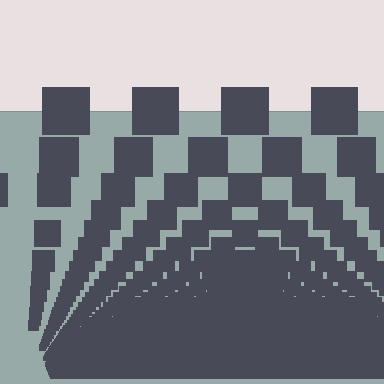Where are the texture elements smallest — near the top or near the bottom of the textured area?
Near the bottom.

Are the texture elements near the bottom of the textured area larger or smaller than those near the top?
Smaller. The gradient is inverted — elements near the bottom are smaller and denser.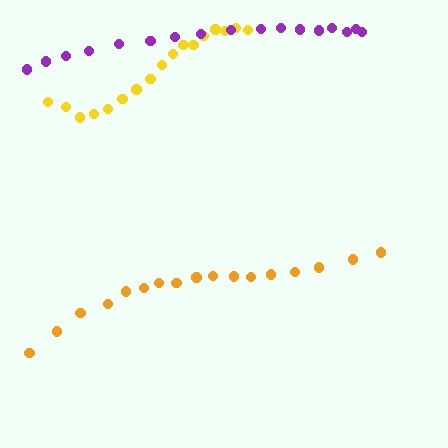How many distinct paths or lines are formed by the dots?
There are 3 distinct paths.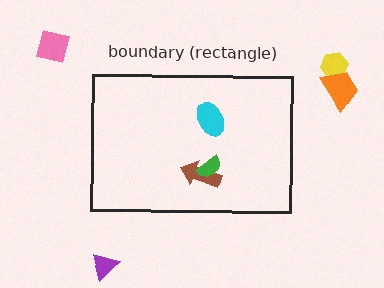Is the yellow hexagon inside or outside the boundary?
Outside.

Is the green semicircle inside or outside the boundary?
Inside.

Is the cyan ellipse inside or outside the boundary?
Inside.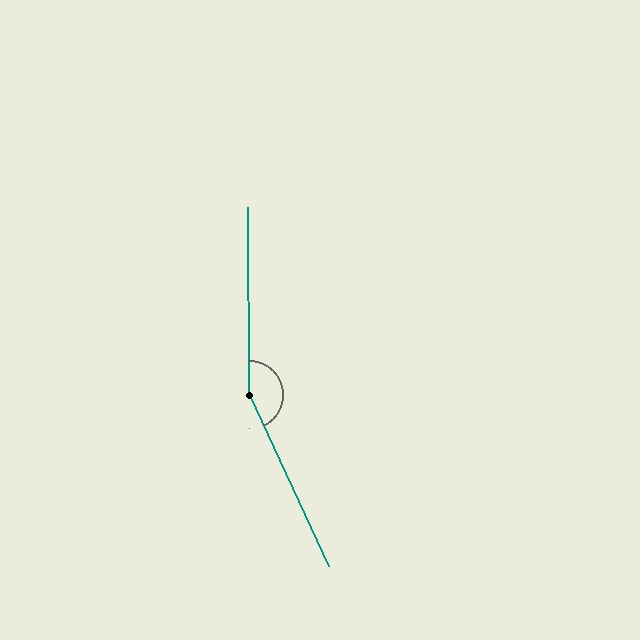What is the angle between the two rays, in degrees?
Approximately 156 degrees.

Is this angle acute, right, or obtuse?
It is obtuse.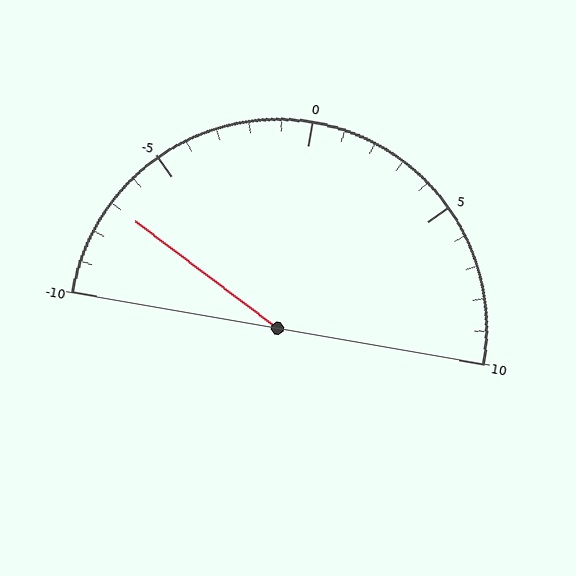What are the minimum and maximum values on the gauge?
The gauge ranges from -10 to 10.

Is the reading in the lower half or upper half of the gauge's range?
The reading is in the lower half of the range (-10 to 10).